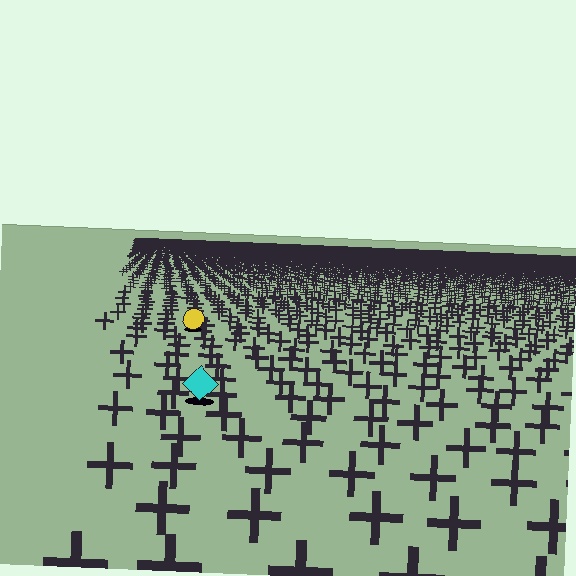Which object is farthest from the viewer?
The yellow circle is farthest from the viewer. It appears smaller and the ground texture around it is denser.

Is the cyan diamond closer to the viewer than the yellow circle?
Yes. The cyan diamond is closer — you can tell from the texture gradient: the ground texture is coarser near it.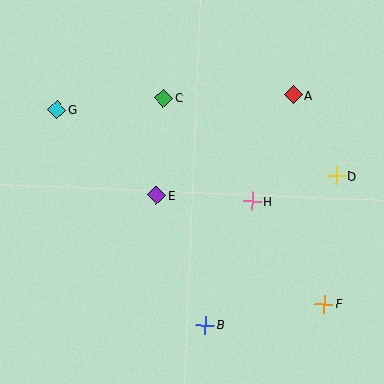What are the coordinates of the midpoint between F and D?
The midpoint between F and D is at (330, 240).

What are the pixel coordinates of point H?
Point H is at (252, 201).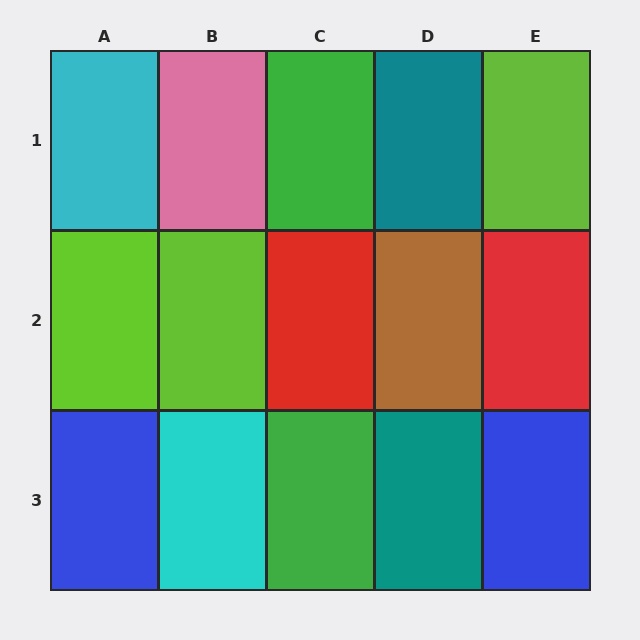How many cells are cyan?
2 cells are cyan.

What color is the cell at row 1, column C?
Green.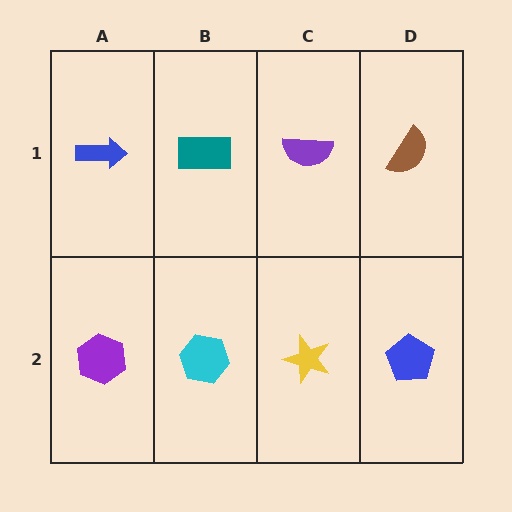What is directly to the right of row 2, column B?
A yellow star.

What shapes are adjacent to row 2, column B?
A teal rectangle (row 1, column B), a purple hexagon (row 2, column A), a yellow star (row 2, column C).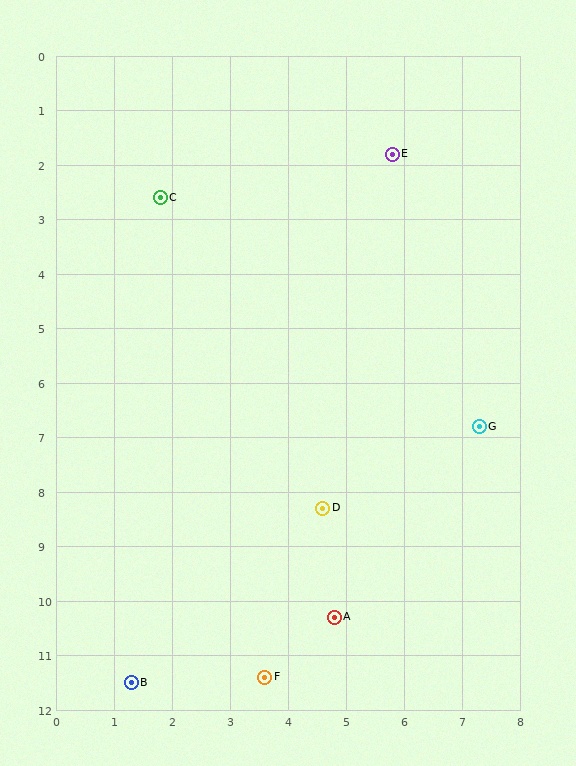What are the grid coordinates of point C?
Point C is at approximately (1.8, 2.6).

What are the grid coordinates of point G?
Point G is at approximately (7.3, 6.8).